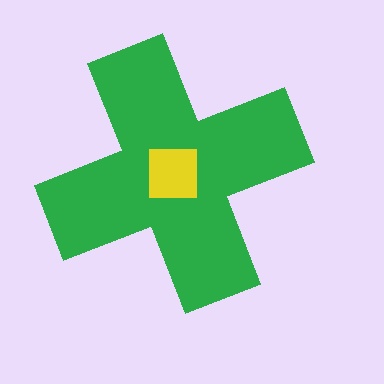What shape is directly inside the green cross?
The yellow square.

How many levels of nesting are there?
2.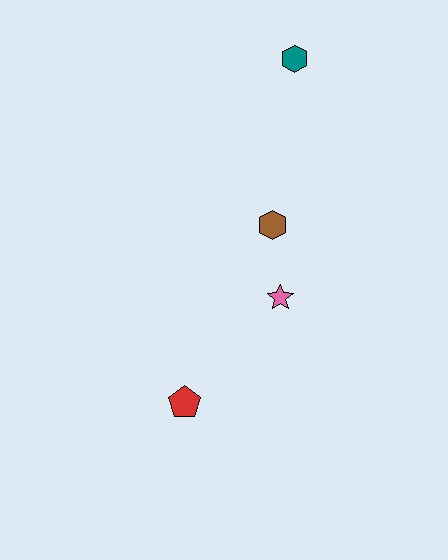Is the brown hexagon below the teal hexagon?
Yes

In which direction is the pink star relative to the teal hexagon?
The pink star is below the teal hexagon.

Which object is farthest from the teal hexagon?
The red pentagon is farthest from the teal hexagon.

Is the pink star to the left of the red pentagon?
No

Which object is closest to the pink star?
The brown hexagon is closest to the pink star.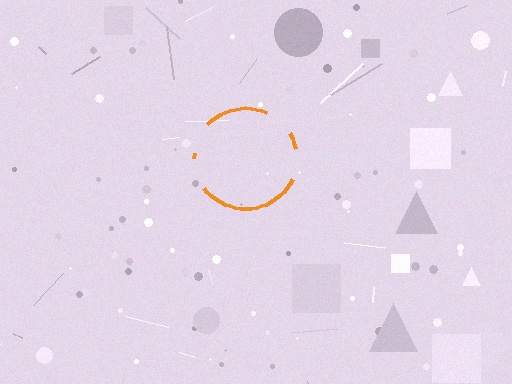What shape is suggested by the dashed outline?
The dashed outline suggests a circle.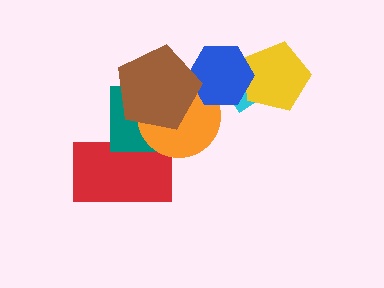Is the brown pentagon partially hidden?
No, no other shape covers it.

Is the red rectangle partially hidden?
Yes, it is partially covered by another shape.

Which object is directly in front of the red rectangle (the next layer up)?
The teal square is directly in front of the red rectangle.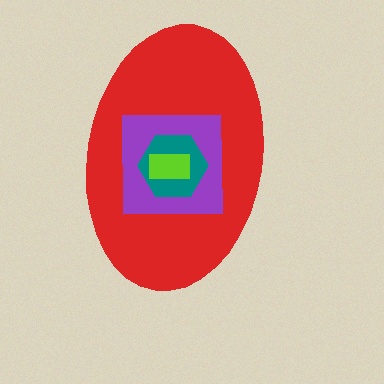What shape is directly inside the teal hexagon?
The lime rectangle.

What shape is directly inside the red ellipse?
The purple square.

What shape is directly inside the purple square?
The teal hexagon.